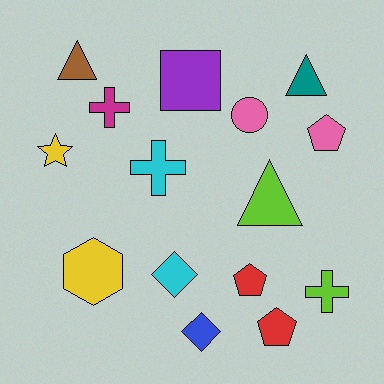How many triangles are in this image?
There are 3 triangles.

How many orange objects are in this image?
There are no orange objects.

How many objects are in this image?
There are 15 objects.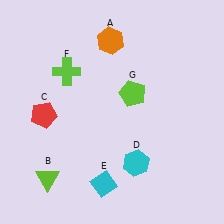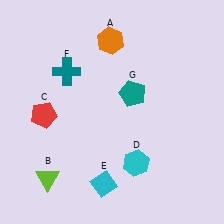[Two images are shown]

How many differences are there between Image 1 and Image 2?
There are 2 differences between the two images.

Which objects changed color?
F changed from lime to teal. G changed from lime to teal.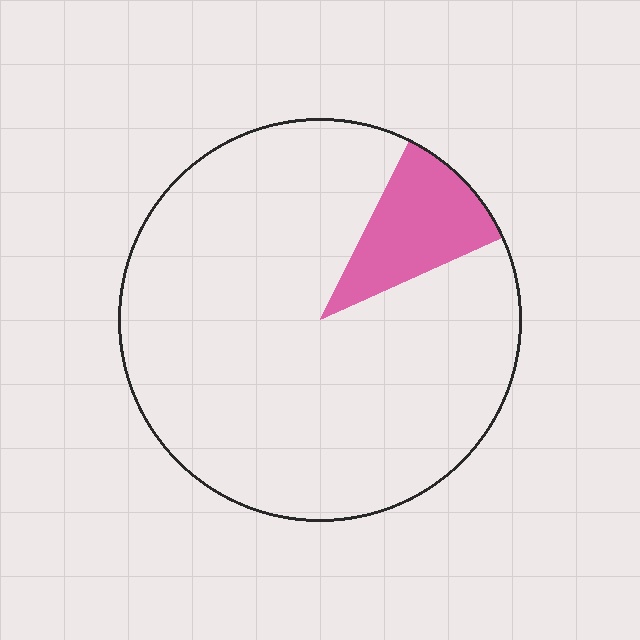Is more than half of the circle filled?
No.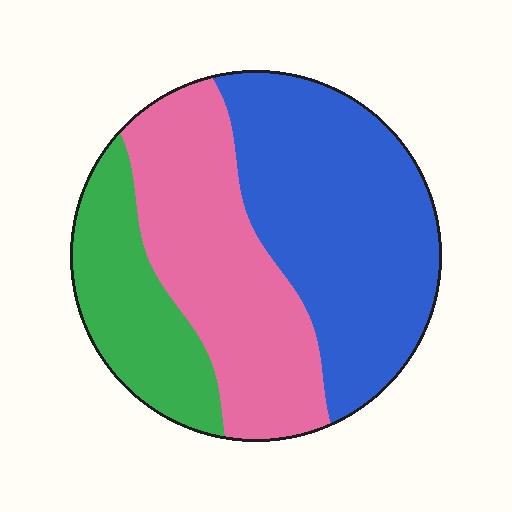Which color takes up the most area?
Blue, at roughly 45%.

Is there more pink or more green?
Pink.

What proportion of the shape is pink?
Pink takes up between a quarter and a half of the shape.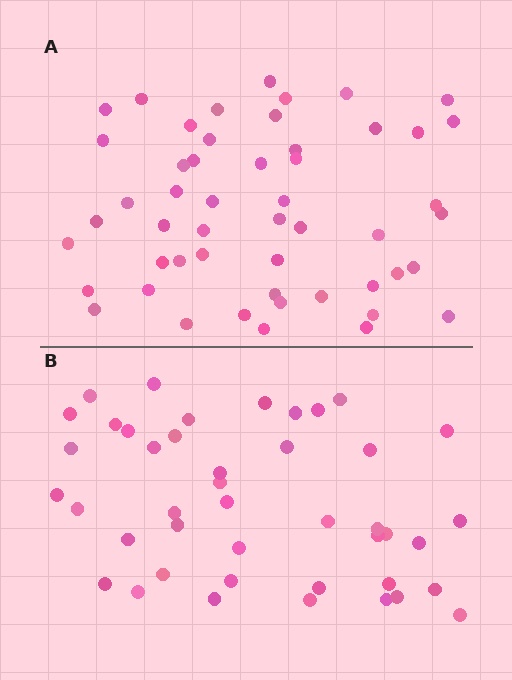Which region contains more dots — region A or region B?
Region A (the top region) has more dots.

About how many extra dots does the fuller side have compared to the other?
Region A has roughly 8 or so more dots than region B.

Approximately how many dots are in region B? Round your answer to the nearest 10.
About 40 dots. (The exact count is 43, which rounds to 40.)